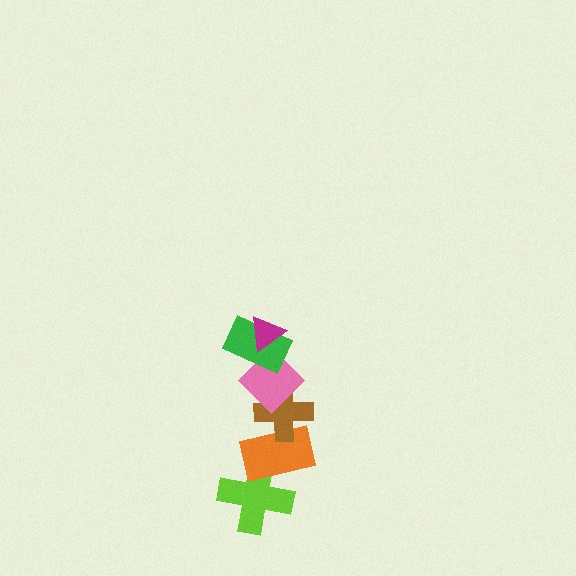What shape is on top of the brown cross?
The pink diamond is on top of the brown cross.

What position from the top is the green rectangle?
The green rectangle is 2nd from the top.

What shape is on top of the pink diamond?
The green rectangle is on top of the pink diamond.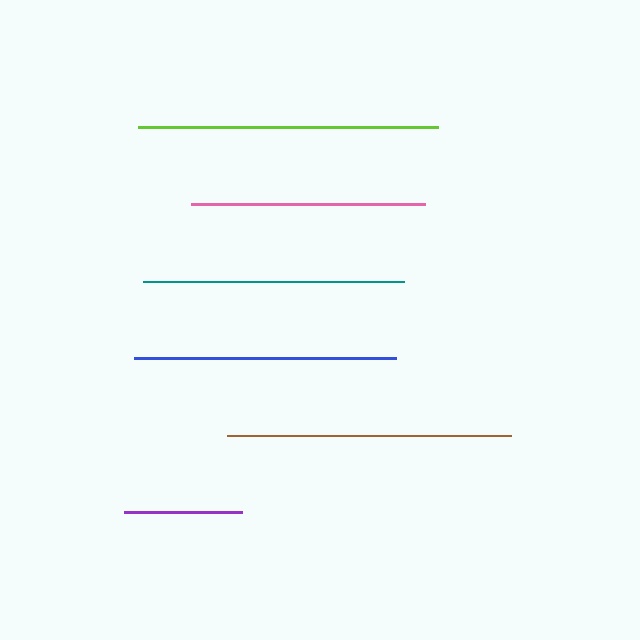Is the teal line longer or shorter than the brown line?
The brown line is longer than the teal line.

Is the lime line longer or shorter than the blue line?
The lime line is longer than the blue line.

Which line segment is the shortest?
The purple line is the shortest at approximately 118 pixels.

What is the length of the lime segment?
The lime segment is approximately 300 pixels long.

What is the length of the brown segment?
The brown segment is approximately 284 pixels long.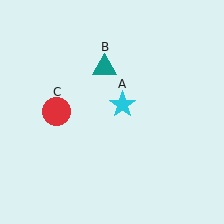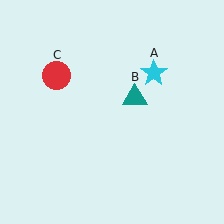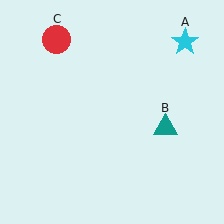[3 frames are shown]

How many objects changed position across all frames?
3 objects changed position: cyan star (object A), teal triangle (object B), red circle (object C).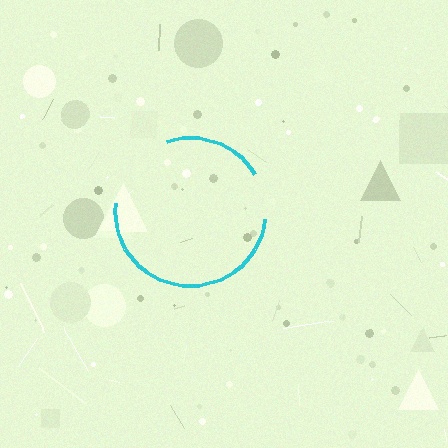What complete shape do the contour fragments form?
The contour fragments form a circle.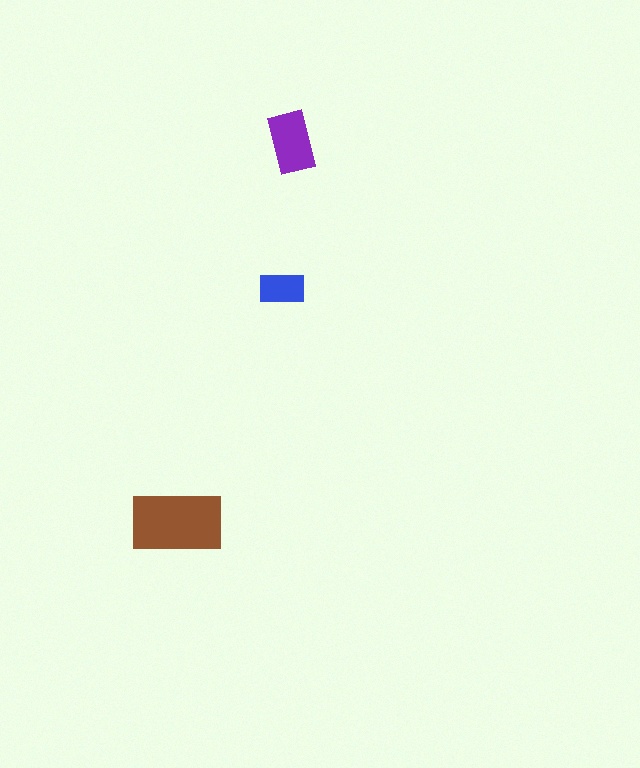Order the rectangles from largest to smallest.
the brown one, the purple one, the blue one.